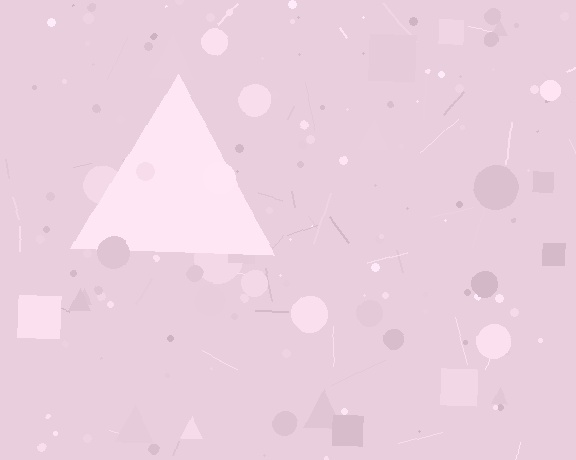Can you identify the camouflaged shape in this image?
The camouflaged shape is a triangle.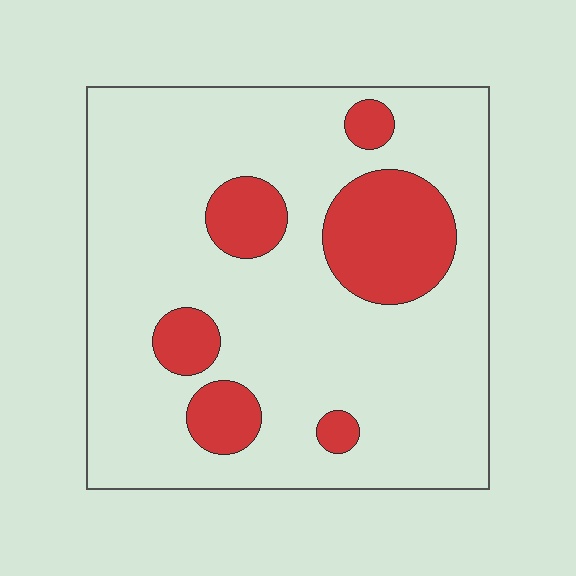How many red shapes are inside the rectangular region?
6.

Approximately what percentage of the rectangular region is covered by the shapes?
Approximately 20%.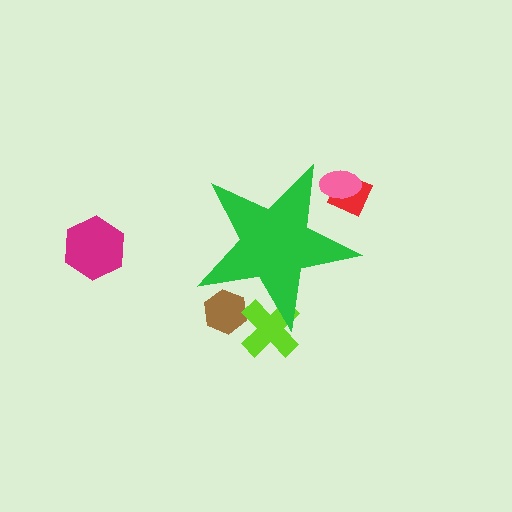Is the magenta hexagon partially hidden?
No, the magenta hexagon is fully visible.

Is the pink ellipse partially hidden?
Yes, the pink ellipse is partially hidden behind the green star.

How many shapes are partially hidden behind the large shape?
4 shapes are partially hidden.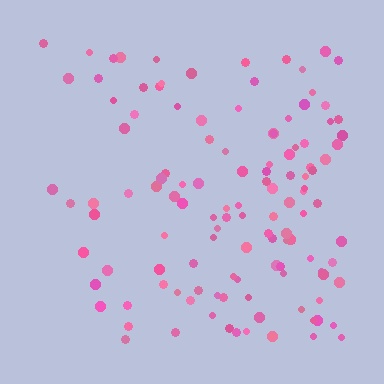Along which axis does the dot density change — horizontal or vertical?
Horizontal.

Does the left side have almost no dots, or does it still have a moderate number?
Still a moderate number, just noticeably fewer than the right.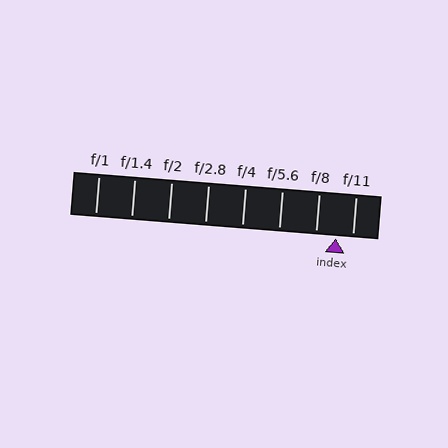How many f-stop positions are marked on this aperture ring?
There are 8 f-stop positions marked.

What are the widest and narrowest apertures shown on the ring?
The widest aperture shown is f/1 and the narrowest is f/11.